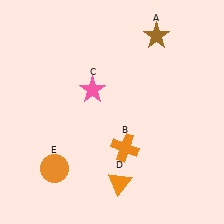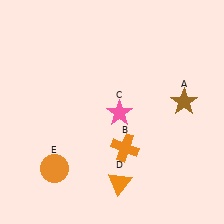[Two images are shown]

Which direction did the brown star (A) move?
The brown star (A) moved down.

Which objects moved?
The objects that moved are: the brown star (A), the pink star (C).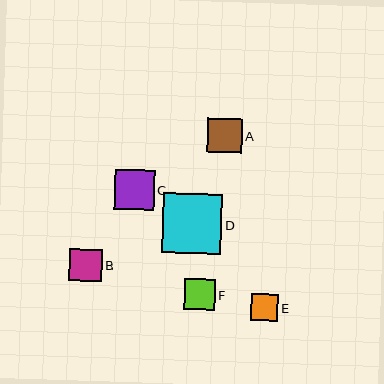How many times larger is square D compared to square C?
Square D is approximately 1.5 times the size of square C.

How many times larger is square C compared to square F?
Square C is approximately 1.3 times the size of square F.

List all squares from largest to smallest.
From largest to smallest: D, C, A, B, F, E.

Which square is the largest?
Square D is the largest with a size of approximately 60 pixels.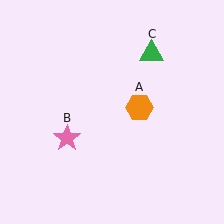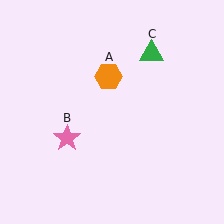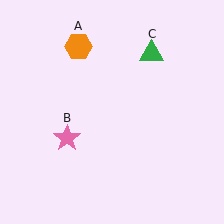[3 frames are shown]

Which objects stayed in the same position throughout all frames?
Pink star (object B) and green triangle (object C) remained stationary.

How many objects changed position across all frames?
1 object changed position: orange hexagon (object A).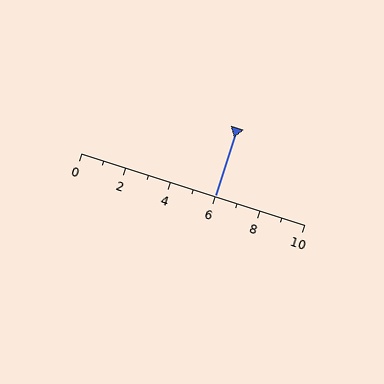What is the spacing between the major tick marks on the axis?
The major ticks are spaced 2 apart.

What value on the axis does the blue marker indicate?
The marker indicates approximately 6.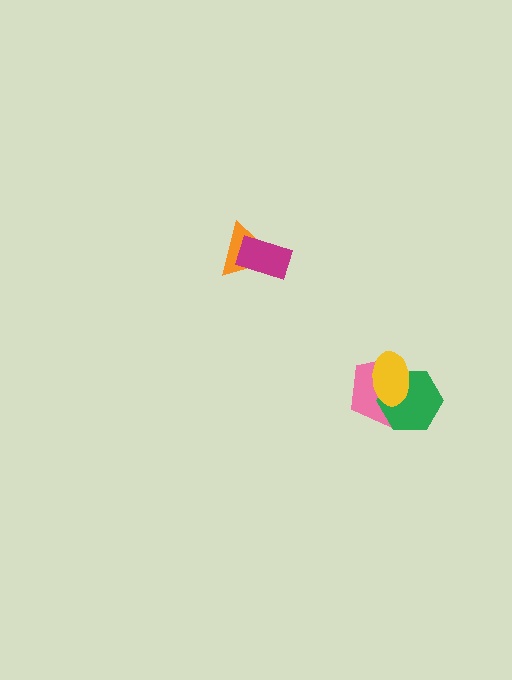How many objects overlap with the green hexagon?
2 objects overlap with the green hexagon.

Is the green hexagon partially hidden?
Yes, it is partially covered by another shape.